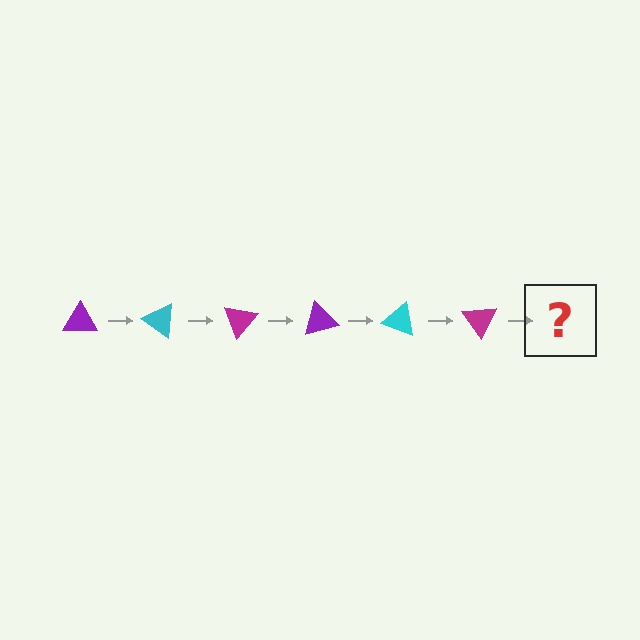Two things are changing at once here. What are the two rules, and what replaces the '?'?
The two rules are that it rotates 35 degrees each step and the color cycles through purple, cyan, and magenta. The '?' should be a purple triangle, rotated 210 degrees from the start.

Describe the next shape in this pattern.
It should be a purple triangle, rotated 210 degrees from the start.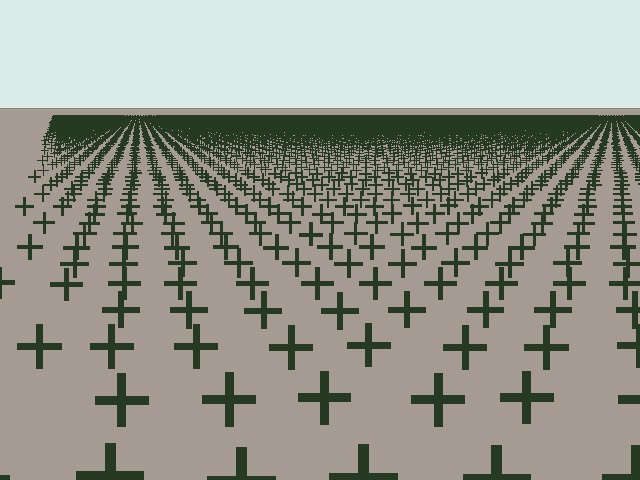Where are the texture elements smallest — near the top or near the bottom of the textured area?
Near the top.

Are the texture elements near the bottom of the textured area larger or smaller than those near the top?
Larger. Near the bottom, elements are closer to the viewer and appear at a bigger on-screen size.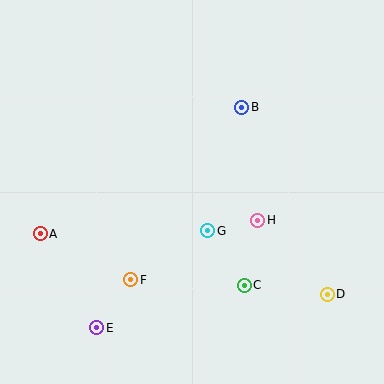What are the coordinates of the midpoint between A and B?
The midpoint between A and B is at (141, 171).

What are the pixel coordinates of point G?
Point G is at (208, 231).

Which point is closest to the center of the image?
Point G at (208, 231) is closest to the center.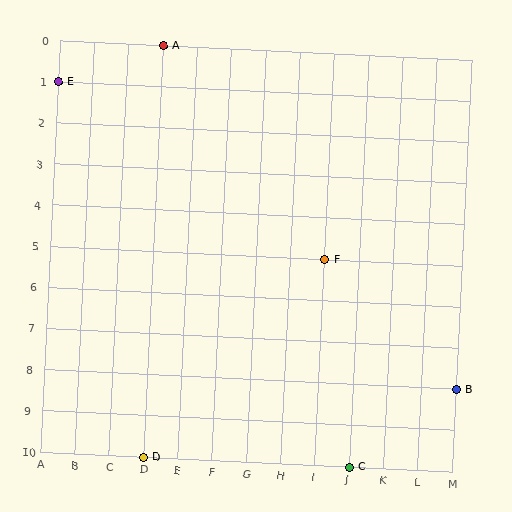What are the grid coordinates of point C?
Point C is at grid coordinates (J, 10).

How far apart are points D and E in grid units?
Points D and E are 3 columns and 9 rows apart (about 9.5 grid units diagonally).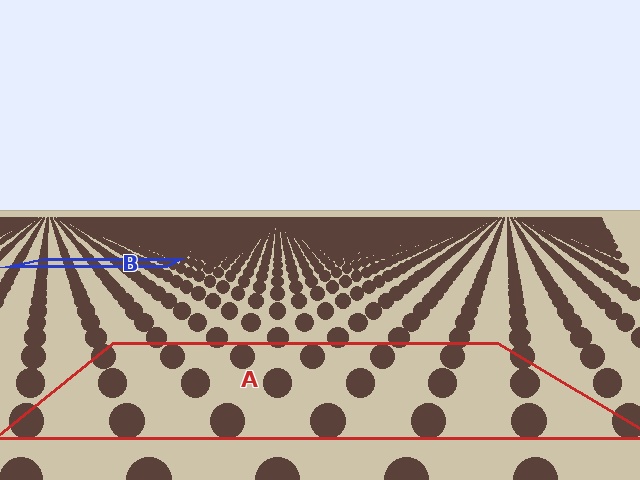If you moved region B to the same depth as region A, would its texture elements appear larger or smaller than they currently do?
They would appear larger. At a closer depth, the same texture elements are projected at a bigger on-screen size.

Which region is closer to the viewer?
Region A is closer. The texture elements there are larger and more spread out.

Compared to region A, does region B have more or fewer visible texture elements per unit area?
Region B has more texture elements per unit area — they are packed more densely because it is farther away.